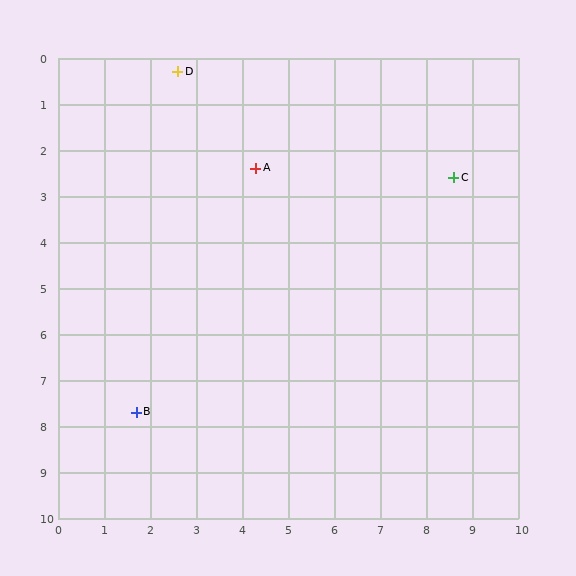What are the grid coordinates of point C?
Point C is at approximately (8.6, 2.6).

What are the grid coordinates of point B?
Point B is at approximately (1.7, 7.7).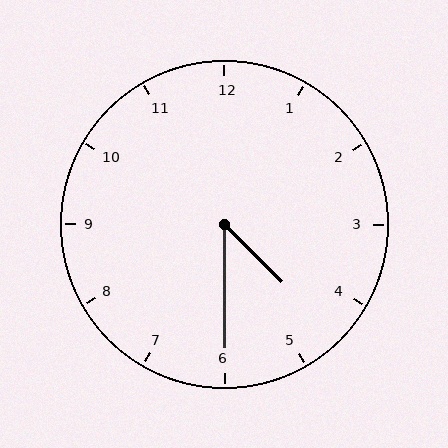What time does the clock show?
4:30.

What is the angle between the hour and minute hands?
Approximately 45 degrees.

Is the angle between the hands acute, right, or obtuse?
It is acute.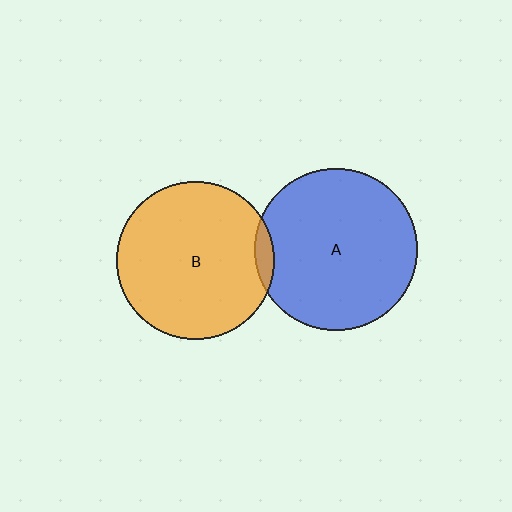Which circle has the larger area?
Circle A (blue).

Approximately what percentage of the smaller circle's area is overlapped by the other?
Approximately 5%.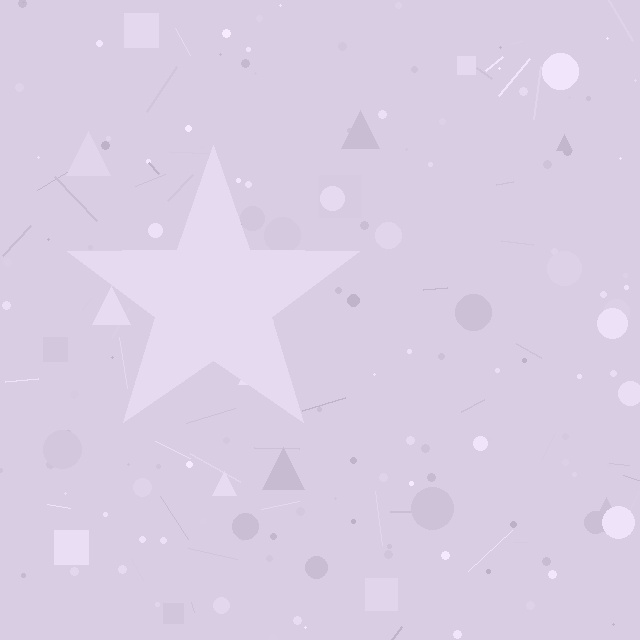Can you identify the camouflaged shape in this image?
The camouflaged shape is a star.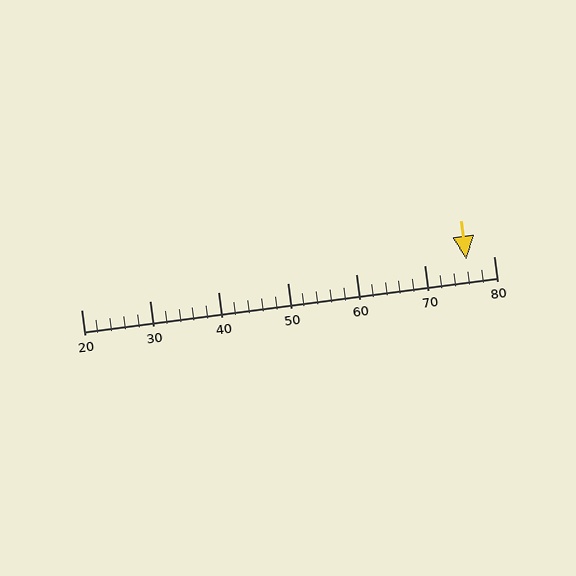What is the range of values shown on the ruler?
The ruler shows values from 20 to 80.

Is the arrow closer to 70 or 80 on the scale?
The arrow is closer to 80.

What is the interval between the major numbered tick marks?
The major tick marks are spaced 10 units apart.